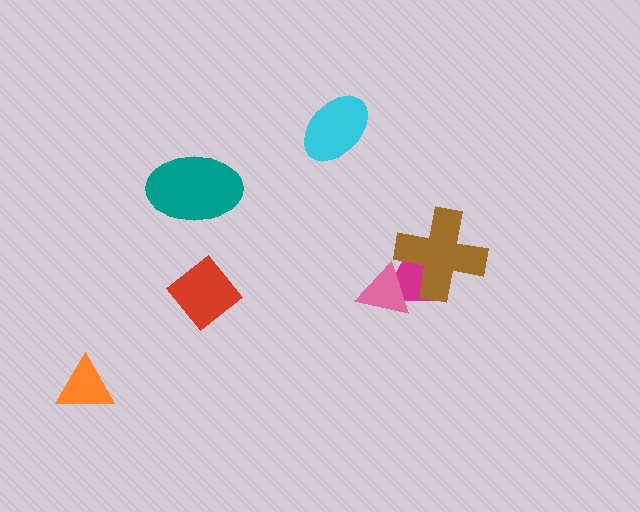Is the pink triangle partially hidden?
Yes, it is partially covered by another shape.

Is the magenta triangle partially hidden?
Yes, it is partially covered by another shape.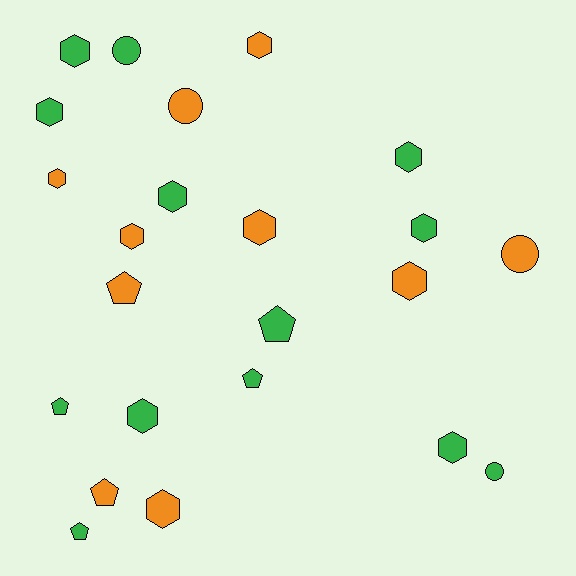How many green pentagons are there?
There are 4 green pentagons.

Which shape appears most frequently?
Hexagon, with 13 objects.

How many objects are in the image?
There are 23 objects.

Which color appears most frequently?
Green, with 13 objects.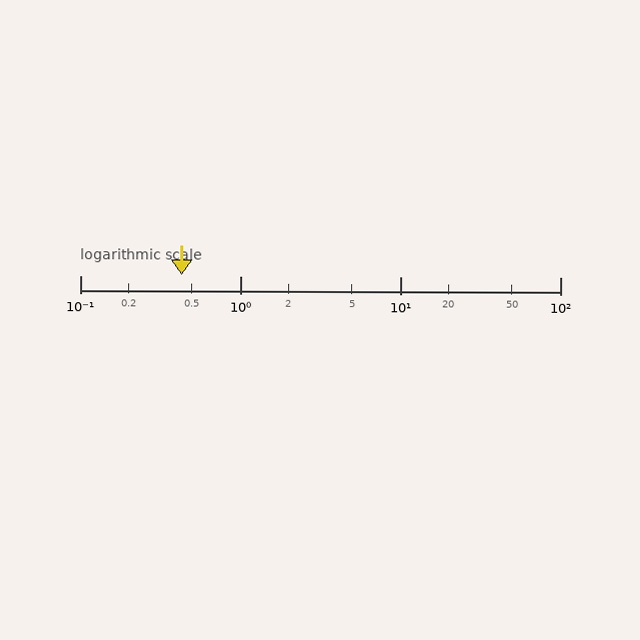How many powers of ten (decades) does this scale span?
The scale spans 3 decades, from 0.1 to 100.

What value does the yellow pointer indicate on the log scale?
The pointer indicates approximately 0.43.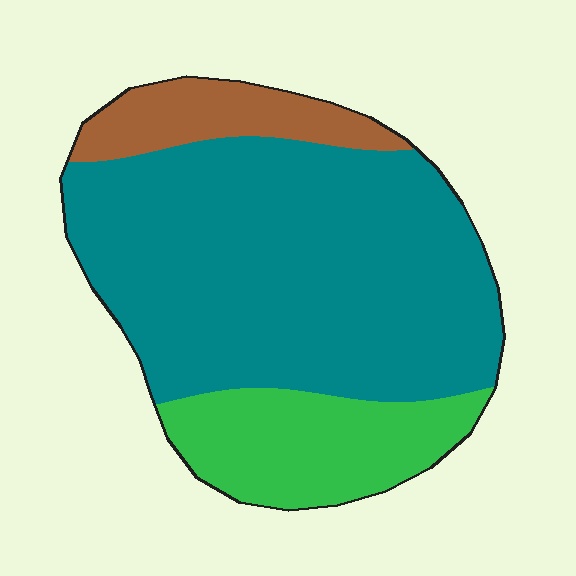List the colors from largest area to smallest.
From largest to smallest: teal, green, brown.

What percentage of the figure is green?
Green covers around 20% of the figure.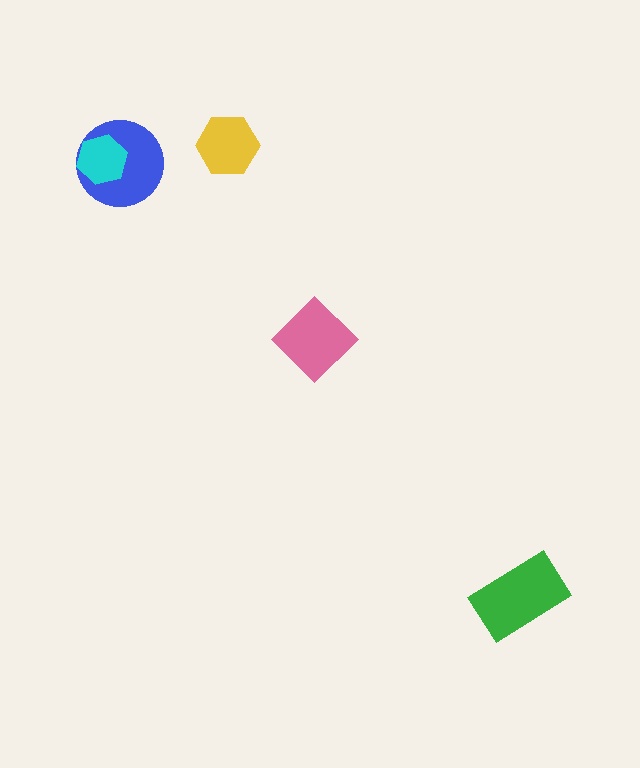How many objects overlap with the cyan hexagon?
1 object overlaps with the cyan hexagon.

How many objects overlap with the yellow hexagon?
0 objects overlap with the yellow hexagon.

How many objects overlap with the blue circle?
1 object overlaps with the blue circle.